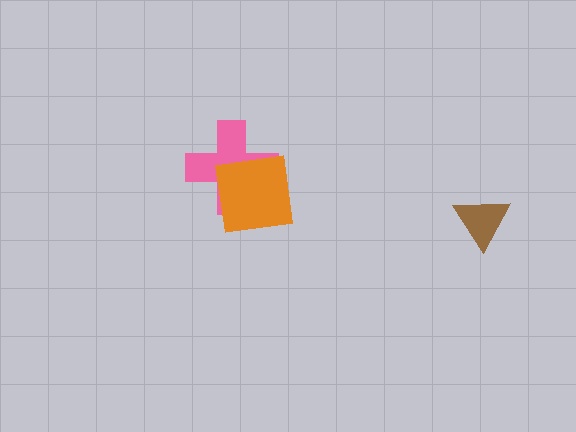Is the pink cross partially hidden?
Yes, it is partially covered by another shape.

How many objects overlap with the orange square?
1 object overlaps with the orange square.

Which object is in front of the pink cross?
The orange square is in front of the pink cross.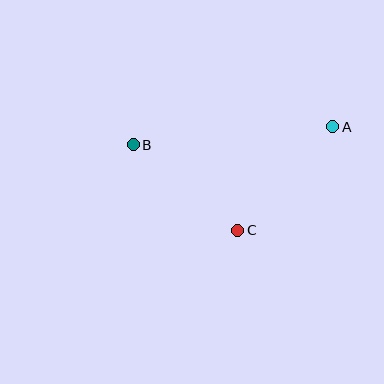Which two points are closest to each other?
Points B and C are closest to each other.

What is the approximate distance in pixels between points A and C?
The distance between A and C is approximately 140 pixels.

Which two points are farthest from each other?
Points A and B are farthest from each other.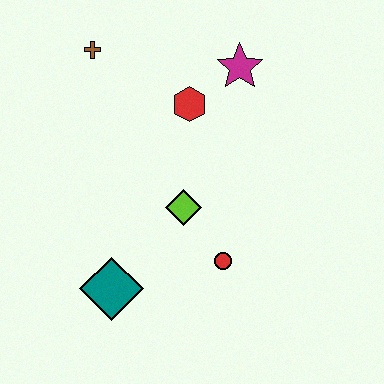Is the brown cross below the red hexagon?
No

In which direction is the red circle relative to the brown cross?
The red circle is below the brown cross.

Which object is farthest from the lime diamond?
The brown cross is farthest from the lime diamond.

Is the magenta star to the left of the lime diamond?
No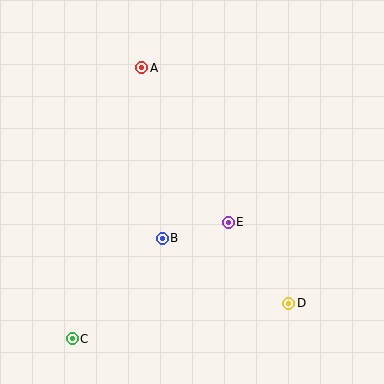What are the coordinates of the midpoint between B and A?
The midpoint between B and A is at (152, 153).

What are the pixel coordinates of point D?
Point D is at (289, 303).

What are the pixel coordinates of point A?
Point A is at (142, 68).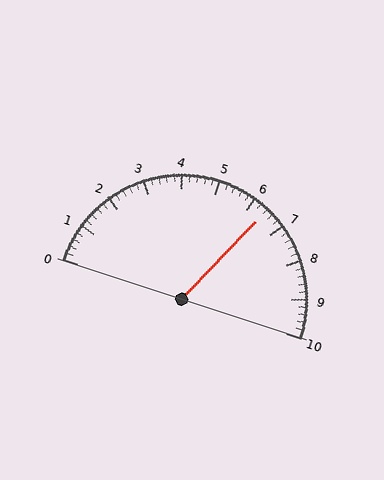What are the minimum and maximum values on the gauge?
The gauge ranges from 0 to 10.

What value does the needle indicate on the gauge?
The needle indicates approximately 6.4.